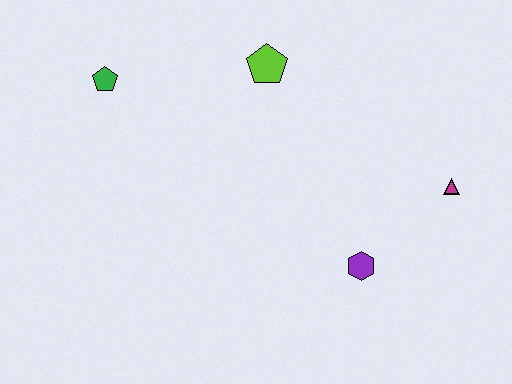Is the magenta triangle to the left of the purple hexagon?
No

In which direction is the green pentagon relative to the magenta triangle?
The green pentagon is to the left of the magenta triangle.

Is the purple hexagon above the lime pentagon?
No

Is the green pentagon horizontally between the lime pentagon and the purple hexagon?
No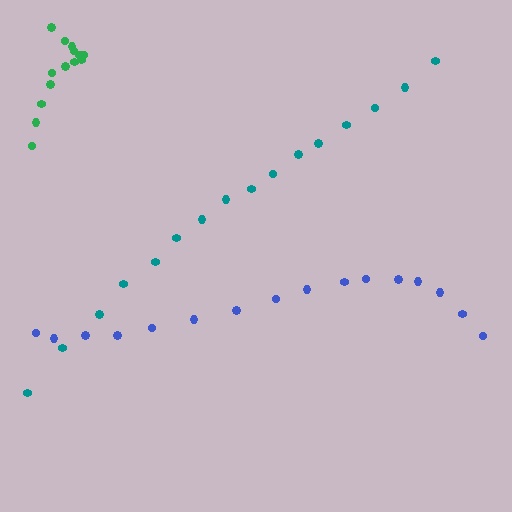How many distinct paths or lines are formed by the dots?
There are 3 distinct paths.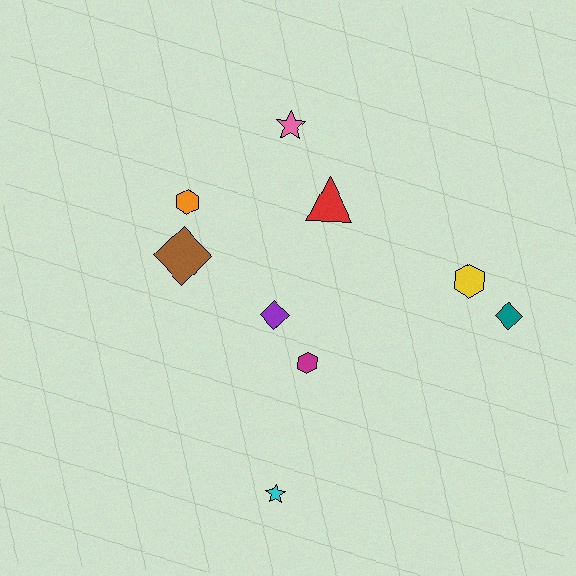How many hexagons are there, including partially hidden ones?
There are 3 hexagons.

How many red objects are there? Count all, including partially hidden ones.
There is 1 red object.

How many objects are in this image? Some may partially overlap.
There are 9 objects.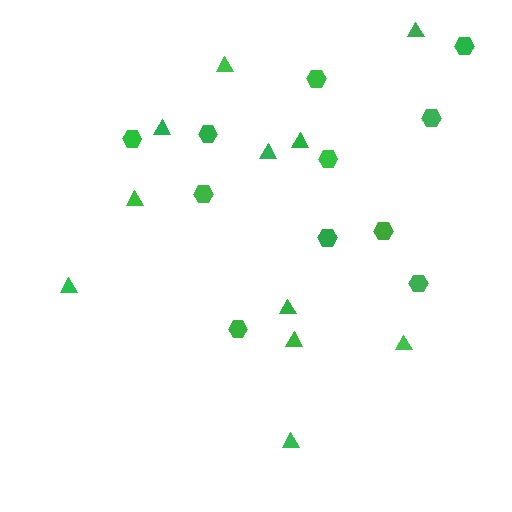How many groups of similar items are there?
There are 2 groups: one group of hexagons (11) and one group of triangles (11).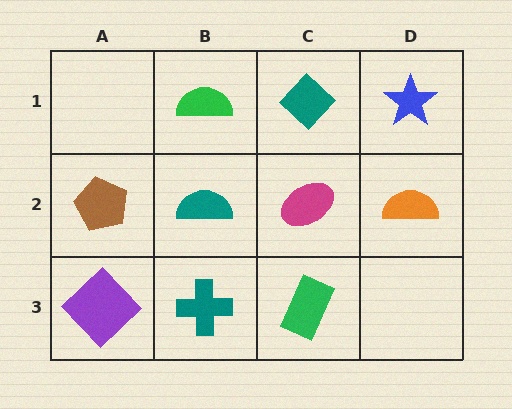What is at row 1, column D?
A blue star.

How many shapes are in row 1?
3 shapes.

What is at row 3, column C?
A green rectangle.